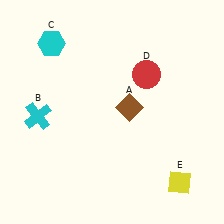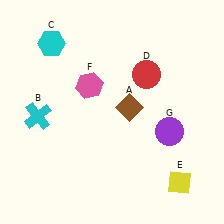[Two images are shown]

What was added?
A pink hexagon (F), a purple circle (G) were added in Image 2.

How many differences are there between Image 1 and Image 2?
There are 2 differences between the two images.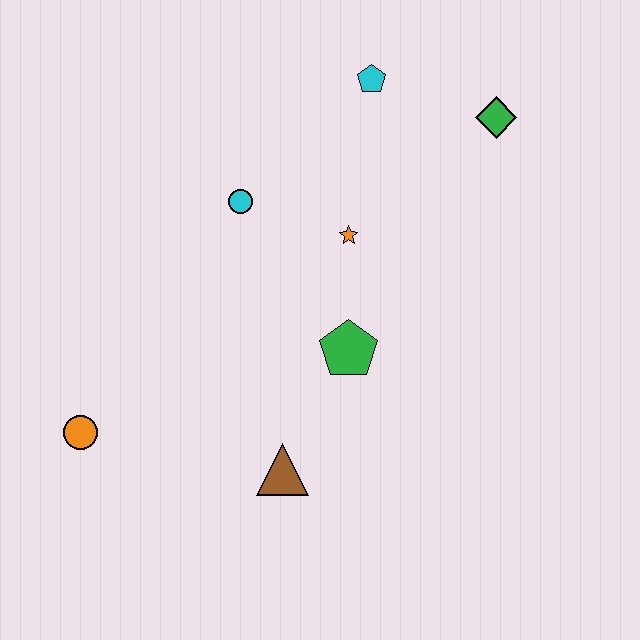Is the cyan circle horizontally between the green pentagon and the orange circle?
Yes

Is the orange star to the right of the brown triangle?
Yes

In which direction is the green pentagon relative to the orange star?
The green pentagon is below the orange star.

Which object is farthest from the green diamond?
The orange circle is farthest from the green diamond.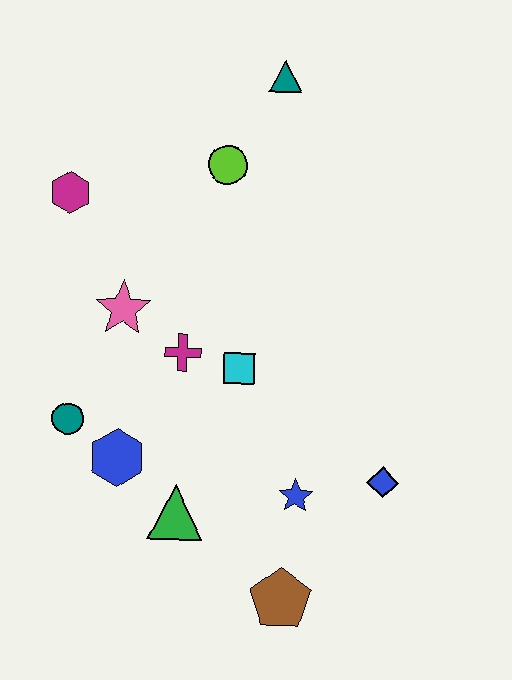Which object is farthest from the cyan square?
The teal triangle is farthest from the cyan square.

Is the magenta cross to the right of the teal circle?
Yes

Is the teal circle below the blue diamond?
No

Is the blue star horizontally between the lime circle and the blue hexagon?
No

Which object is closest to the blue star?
The blue diamond is closest to the blue star.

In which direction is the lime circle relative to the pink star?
The lime circle is above the pink star.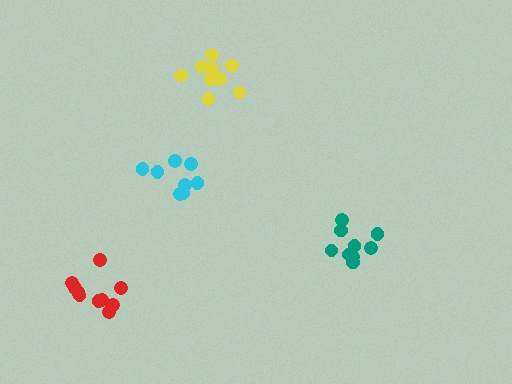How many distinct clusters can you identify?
There are 4 distinct clusters.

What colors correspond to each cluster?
The clusters are colored: cyan, teal, yellow, red.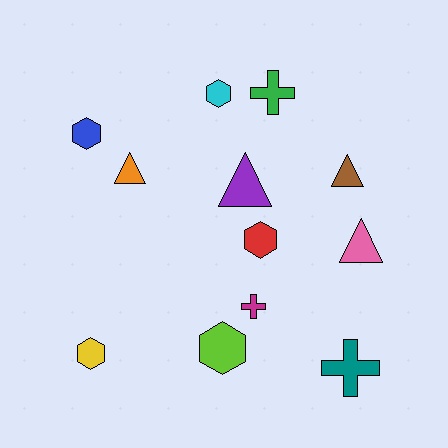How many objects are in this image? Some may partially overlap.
There are 12 objects.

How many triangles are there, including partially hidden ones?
There are 4 triangles.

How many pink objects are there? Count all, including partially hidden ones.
There is 1 pink object.